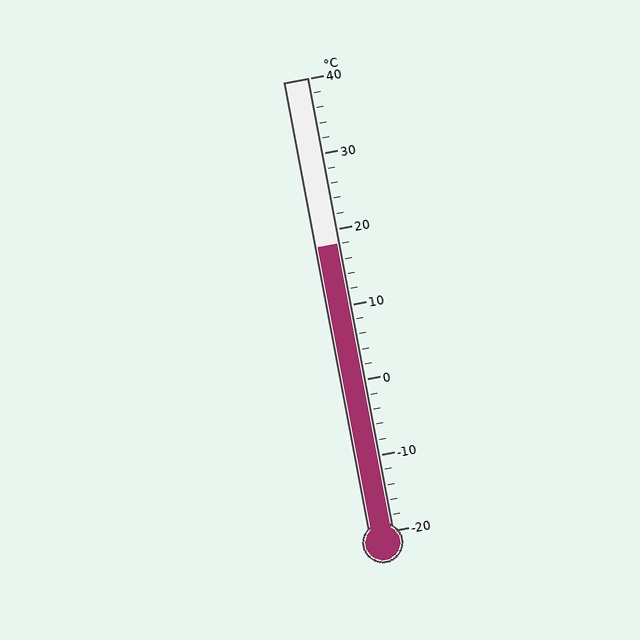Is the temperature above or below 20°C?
The temperature is below 20°C.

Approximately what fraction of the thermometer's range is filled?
The thermometer is filled to approximately 65% of its range.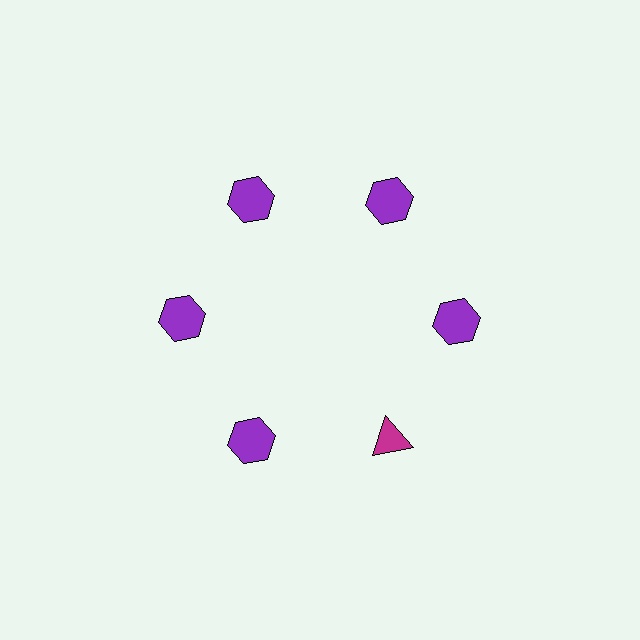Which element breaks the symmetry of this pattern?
The magenta triangle at roughly the 5 o'clock position breaks the symmetry. All other shapes are purple hexagons.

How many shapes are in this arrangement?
There are 6 shapes arranged in a ring pattern.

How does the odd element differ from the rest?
It differs in both color (magenta instead of purple) and shape (triangle instead of hexagon).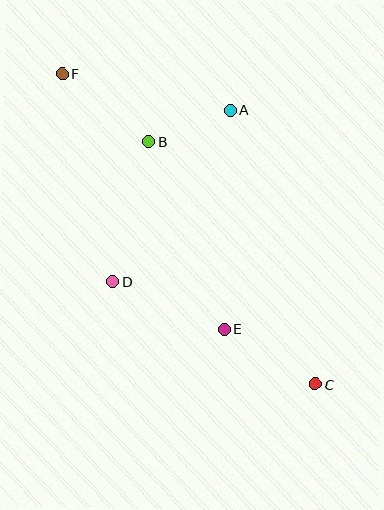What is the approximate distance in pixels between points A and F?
The distance between A and F is approximately 172 pixels.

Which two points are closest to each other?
Points A and B are closest to each other.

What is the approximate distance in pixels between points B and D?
The distance between B and D is approximately 145 pixels.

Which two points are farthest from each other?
Points C and F are farthest from each other.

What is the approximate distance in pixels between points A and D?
The distance between A and D is approximately 208 pixels.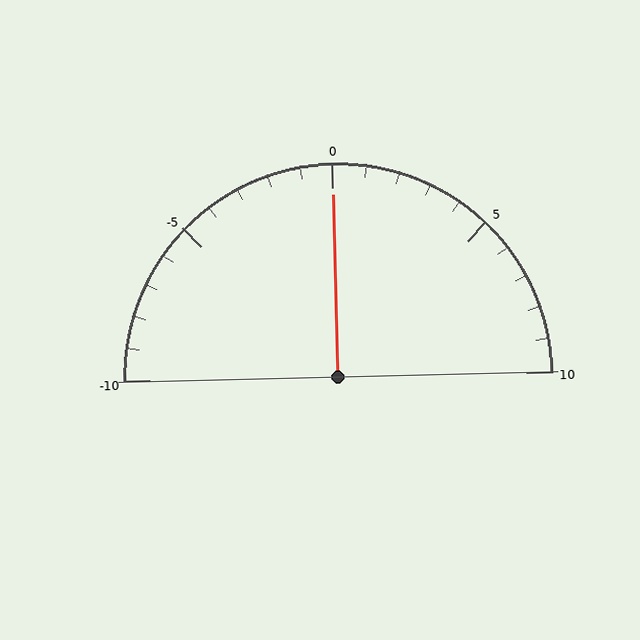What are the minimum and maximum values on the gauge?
The gauge ranges from -10 to 10.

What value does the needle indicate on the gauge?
The needle indicates approximately 0.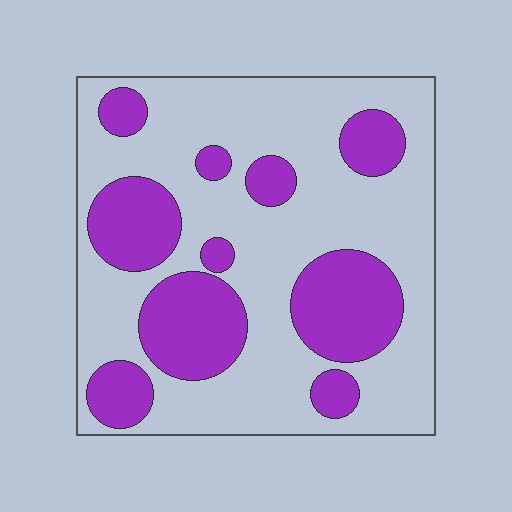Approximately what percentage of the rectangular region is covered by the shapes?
Approximately 35%.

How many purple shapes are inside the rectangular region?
10.